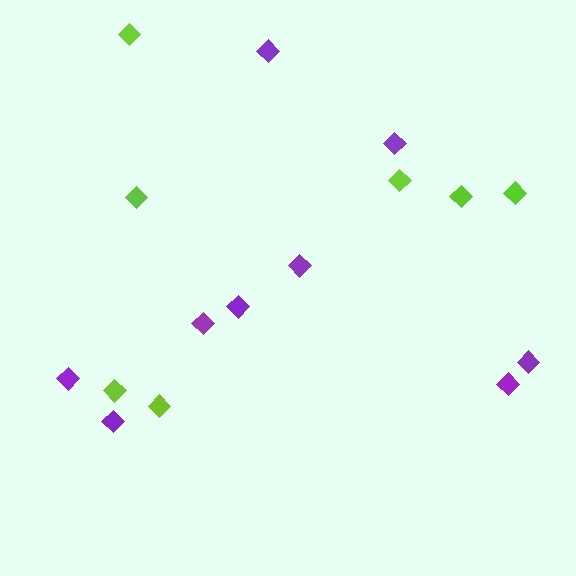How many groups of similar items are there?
There are 2 groups: one group of purple diamonds (9) and one group of lime diamonds (7).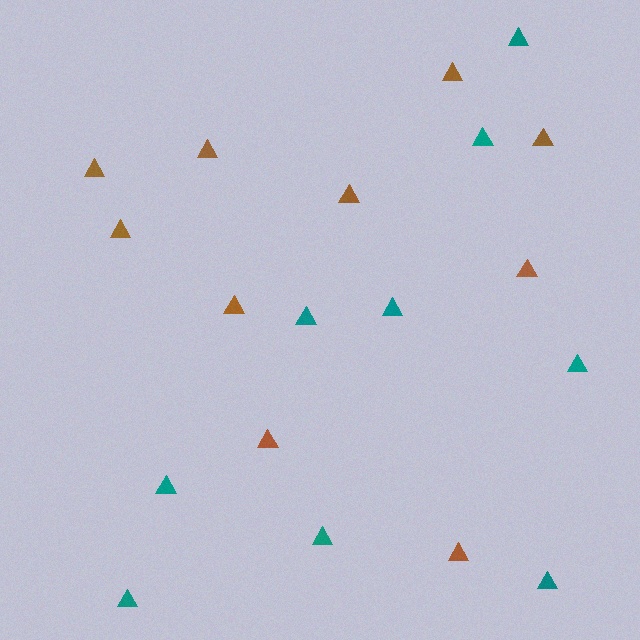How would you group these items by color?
There are 2 groups: one group of brown triangles (10) and one group of teal triangles (9).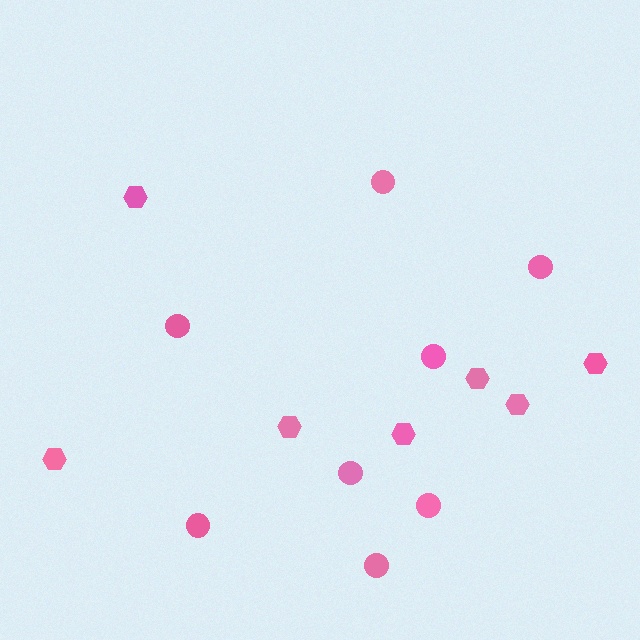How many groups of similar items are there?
There are 2 groups: one group of hexagons (7) and one group of circles (8).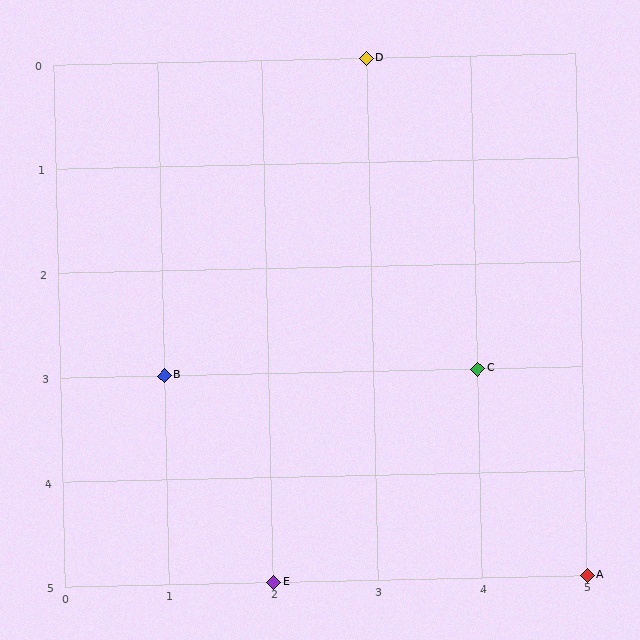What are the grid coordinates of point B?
Point B is at grid coordinates (1, 3).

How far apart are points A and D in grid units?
Points A and D are 2 columns and 5 rows apart (about 5.4 grid units diagonally).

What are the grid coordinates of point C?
Point C is at grid coordinates (4, 3).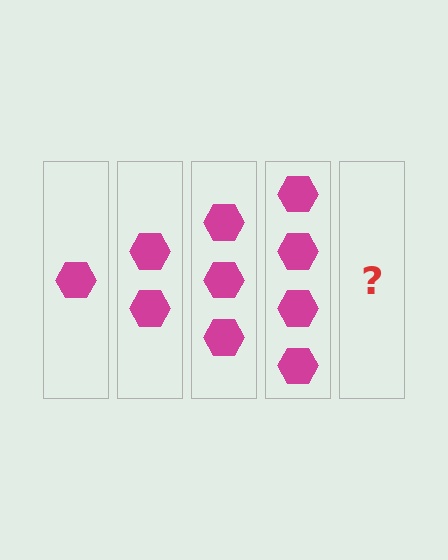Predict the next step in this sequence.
The next step is 5 hexagons.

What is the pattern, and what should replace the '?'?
The pattern is that each step adds one more hexagon. The '?' should be 5 hexagons.